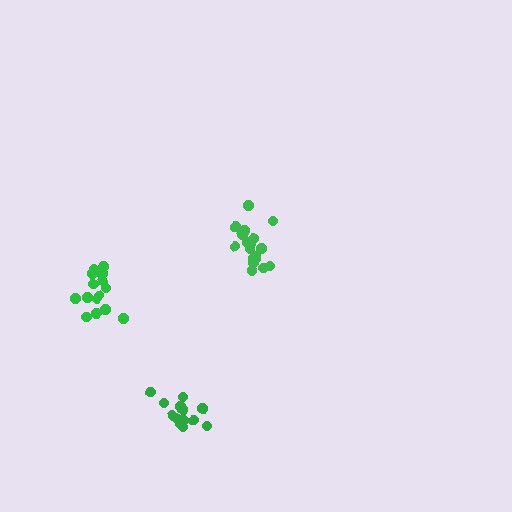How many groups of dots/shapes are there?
There are 3 groups.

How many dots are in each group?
Group 1: 13 dots, Group 2: 15 dots, Group 3: 18 dots (46 total).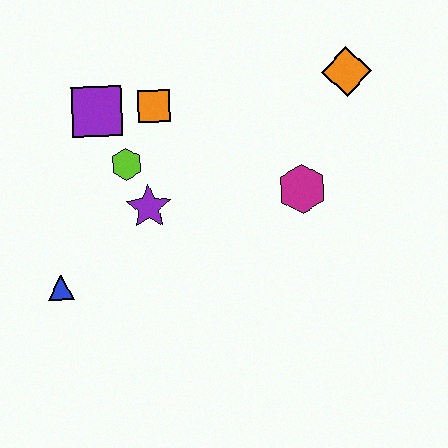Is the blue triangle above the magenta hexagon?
No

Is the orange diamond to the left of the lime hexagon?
No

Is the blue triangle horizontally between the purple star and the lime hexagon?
No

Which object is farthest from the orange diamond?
The blue triangle is farthest from the orange diamond.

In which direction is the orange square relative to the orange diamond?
The orange square is to the left of the orange diamond.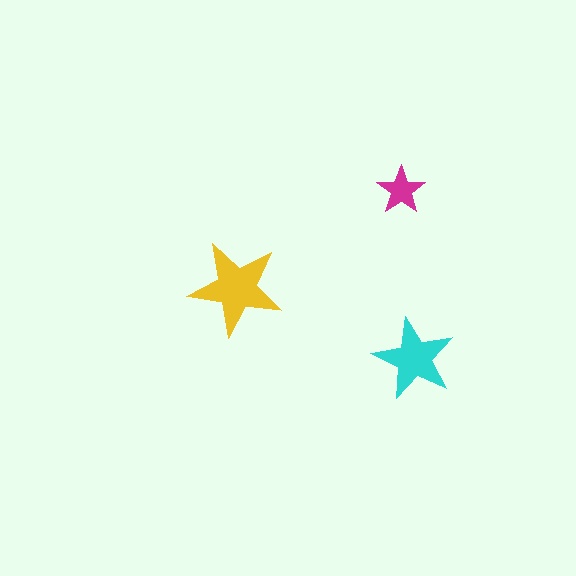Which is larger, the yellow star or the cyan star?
The yellow one.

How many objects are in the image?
There are 3 objects in the image.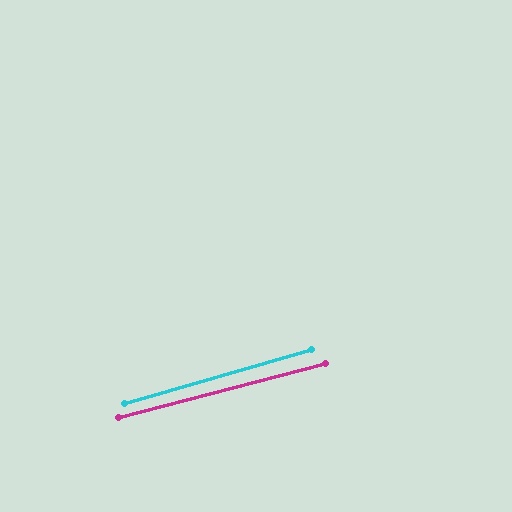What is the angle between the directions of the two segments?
Approximately 2 degrees.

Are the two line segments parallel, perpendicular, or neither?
Parallel — their directions differ by only 1.5°.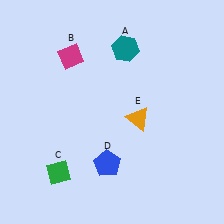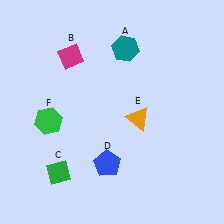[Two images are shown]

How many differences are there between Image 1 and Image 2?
There is 1 difference between the two images.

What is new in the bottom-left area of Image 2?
A green hexagon (F) was added in the bottom-left area of Image 2.